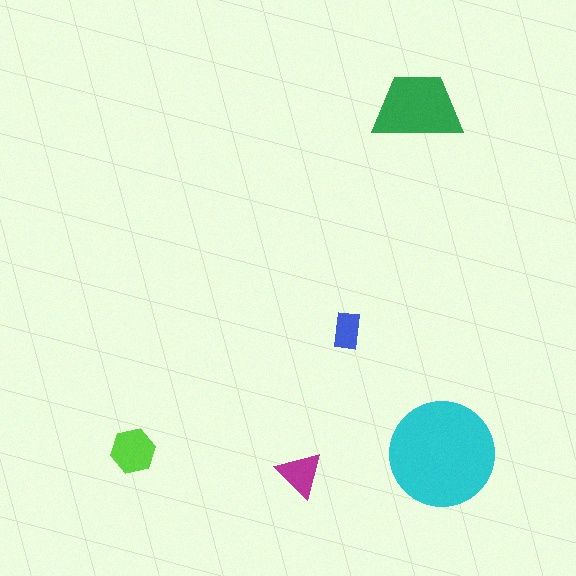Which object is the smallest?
The blue rectangle.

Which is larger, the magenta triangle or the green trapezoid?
The green trapezoid.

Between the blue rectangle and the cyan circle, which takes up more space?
The cyan circle.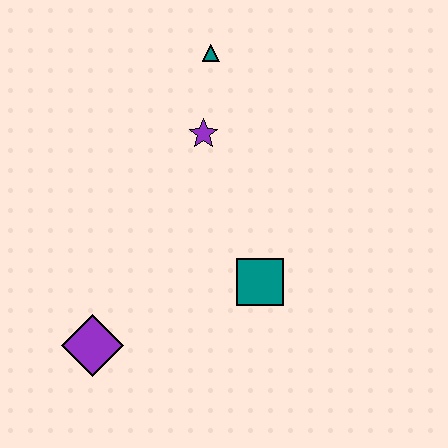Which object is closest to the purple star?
The teal triangle is closest to the purple star.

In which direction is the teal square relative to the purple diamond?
The teal square is to the right of the purple diamond.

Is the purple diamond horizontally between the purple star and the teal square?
No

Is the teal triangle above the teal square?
Yes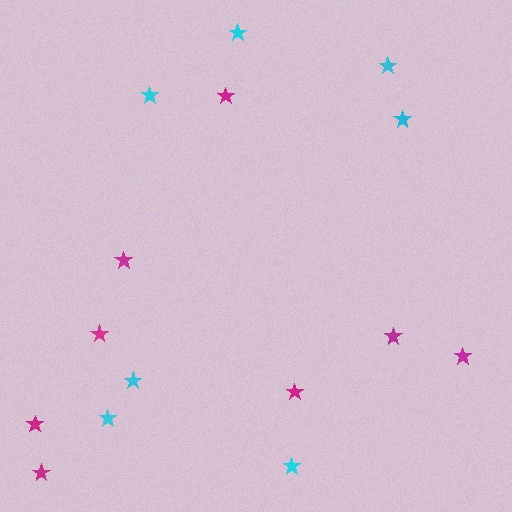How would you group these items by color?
There are 2 groups: one group of cyan stars (7) and one group of magenta stars (8).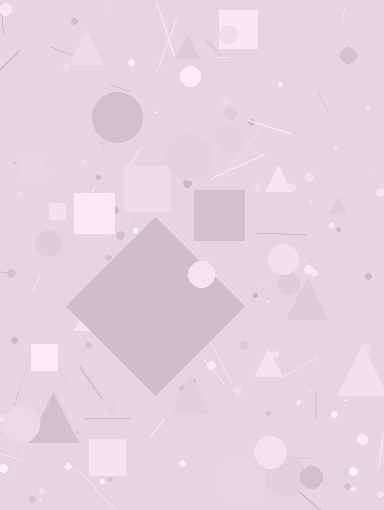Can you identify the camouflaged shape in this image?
The camouflaged shape is a diamond.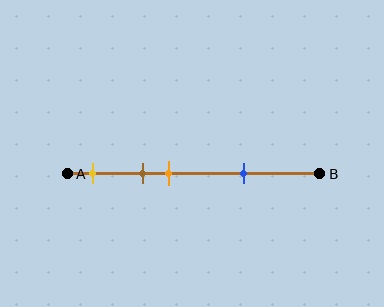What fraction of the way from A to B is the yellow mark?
The yellow mark is approximately 10% (0.1) of the way from A to B.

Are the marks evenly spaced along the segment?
No, the marks are not evenly spaced.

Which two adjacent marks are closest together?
The brown and orange marks are the closest adjacent pair.